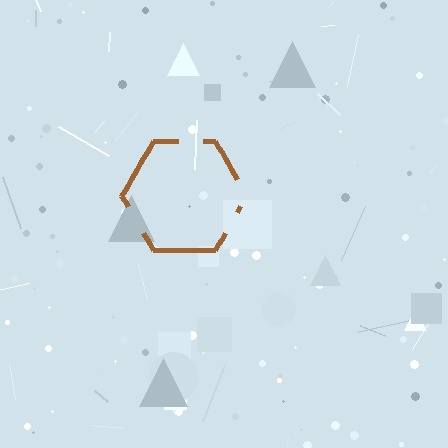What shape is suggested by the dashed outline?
The dashed outline suggests a hexagon.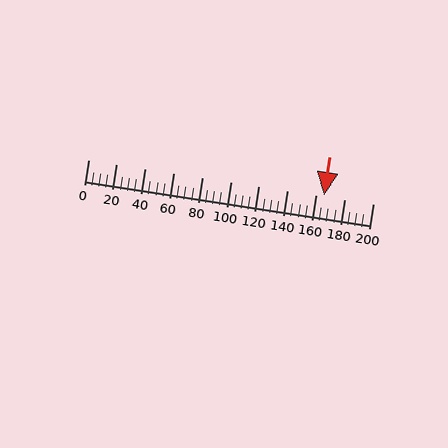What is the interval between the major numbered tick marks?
The major tick marks are spaced 20 units apart.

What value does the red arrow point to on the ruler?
The red arrow points to approximately 166.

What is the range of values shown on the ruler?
The ruler shows values from 0 to 200.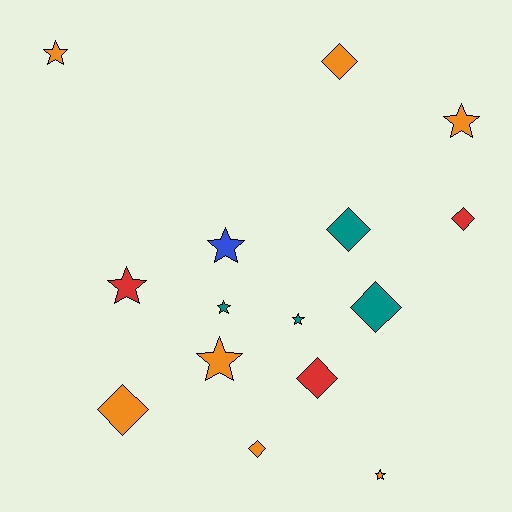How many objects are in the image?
There are 15 objects.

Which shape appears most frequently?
Star, with 8 objects.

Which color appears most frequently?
Orange, with 7 objects.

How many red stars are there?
There is 1 red star.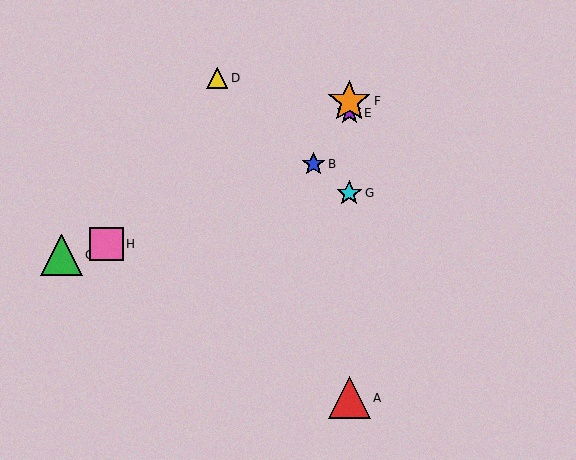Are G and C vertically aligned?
No, G is at x≈349 and C is at x≈61.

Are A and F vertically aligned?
Yes, both are at x≈349.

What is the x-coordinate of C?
Object C is at x≈61.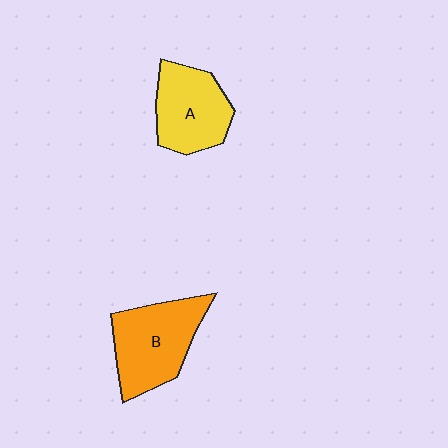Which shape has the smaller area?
Shape A (yellow).